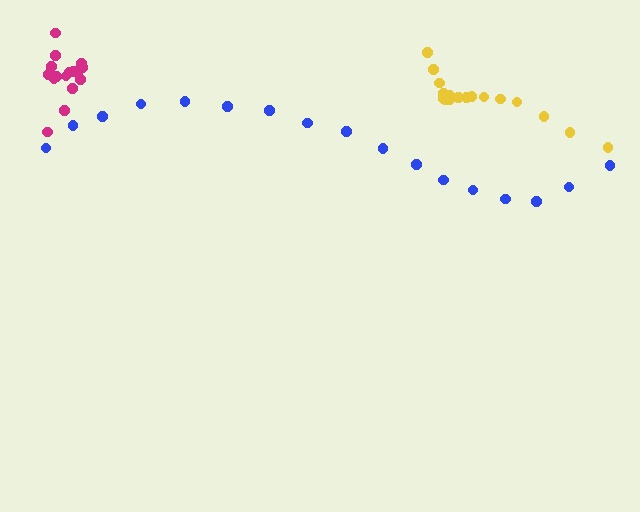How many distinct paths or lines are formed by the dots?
There are 3 distinct paths.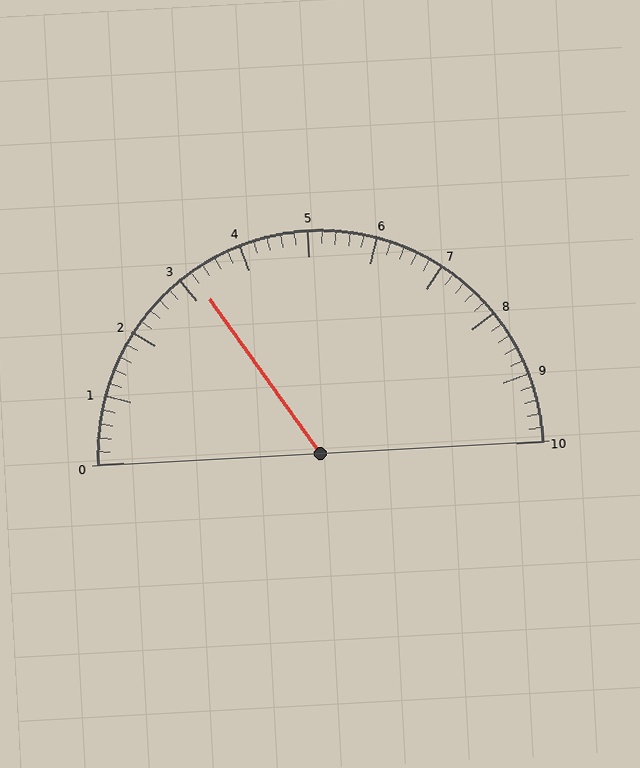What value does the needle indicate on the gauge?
The needle indicates approximately 3.2.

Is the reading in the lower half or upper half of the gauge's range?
The reading is in the lower half of the range (0 to 10).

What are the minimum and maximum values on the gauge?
The gauge ranges from 0 to 10.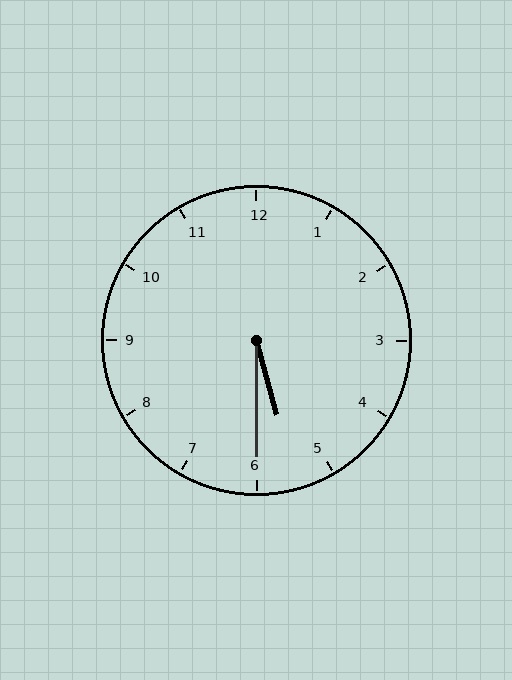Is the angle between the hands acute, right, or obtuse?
It is acute.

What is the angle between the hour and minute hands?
Approximately 15 degrees.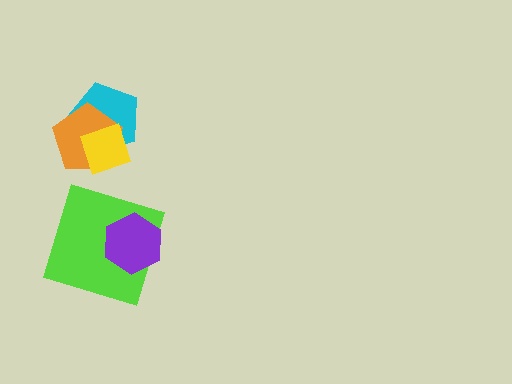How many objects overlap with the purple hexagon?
1 object overlaps with the purple hexagon.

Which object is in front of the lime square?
The purple hexagon is in front of the lime square.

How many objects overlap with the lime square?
1 object overlaps with the lime square.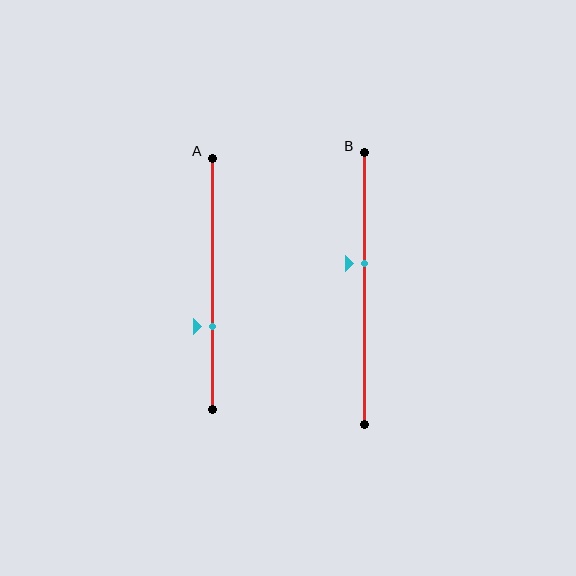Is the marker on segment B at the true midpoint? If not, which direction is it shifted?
No, the marker on segment B is shifted upward by about 9% of the segment length.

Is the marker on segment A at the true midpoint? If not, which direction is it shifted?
No, the marker on segment A is shifted downward by about 17% of the segment length.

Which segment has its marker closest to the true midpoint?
Segment B has its marker closest to the true midpoint.